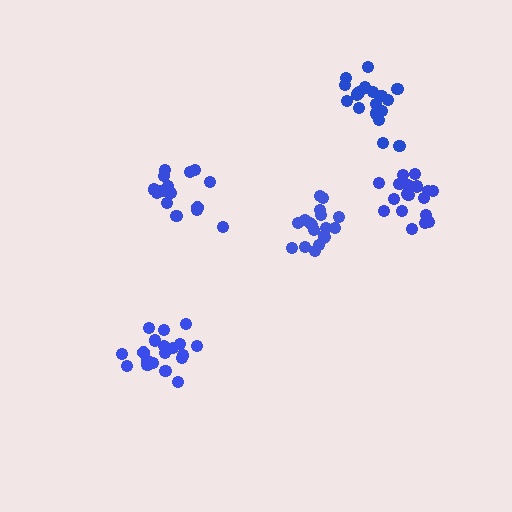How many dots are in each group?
Group 1: 19 dots, Group 2: 19 dots, Group 3: 19 dots, Group 4: 16 dots, Group 5: 18 dots (91 total).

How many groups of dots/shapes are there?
There are 5 groups.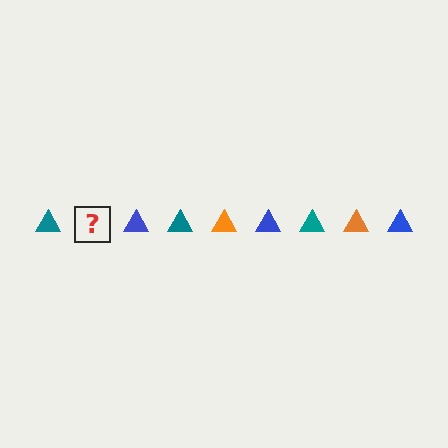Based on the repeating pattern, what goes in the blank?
The blank should be an orange triangle.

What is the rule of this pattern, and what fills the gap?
The rule is that the pattern cycles through teal, orange, blue triangles. The gap should be filled with an orange triangle.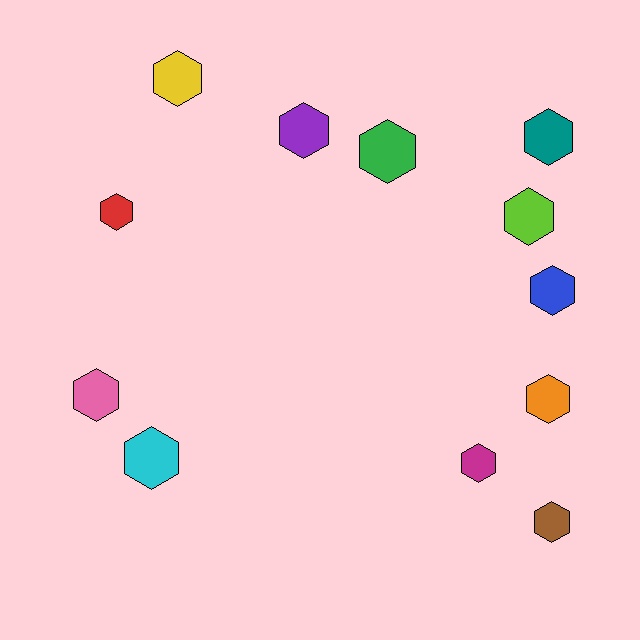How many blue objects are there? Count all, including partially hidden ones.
There is 1 blue object.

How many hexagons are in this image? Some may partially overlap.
There are 12 hexagons.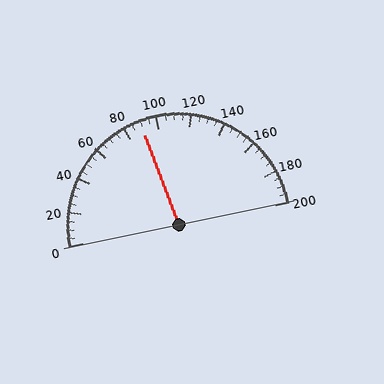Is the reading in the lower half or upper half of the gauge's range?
The reading is in the lower half of the range (0 to 200).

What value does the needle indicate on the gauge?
The needle indicates approximately 90.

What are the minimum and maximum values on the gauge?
The gauge ranges from 0 to 200.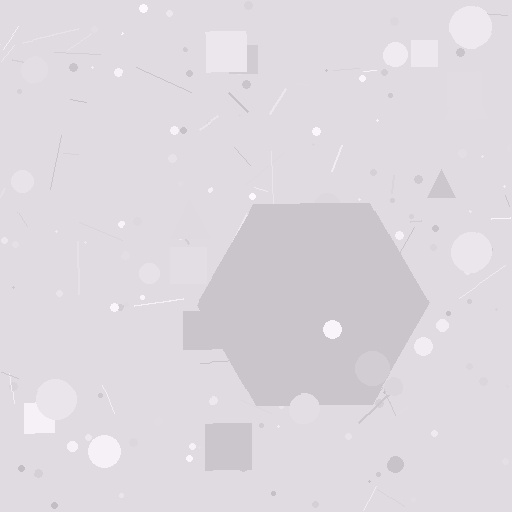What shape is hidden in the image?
A hexagon is hidden in the image.